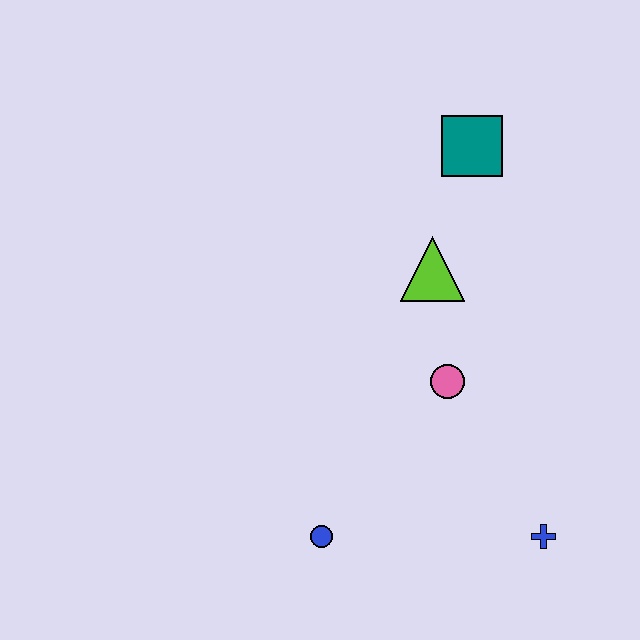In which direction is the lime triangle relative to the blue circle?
The lime triangle is above the blue circle.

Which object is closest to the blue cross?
The pink circle is closest to the blue cross.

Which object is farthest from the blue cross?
The teal square is farthest from the blue cross.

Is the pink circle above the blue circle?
Yes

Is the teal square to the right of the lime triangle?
Yes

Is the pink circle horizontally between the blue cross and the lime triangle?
Yes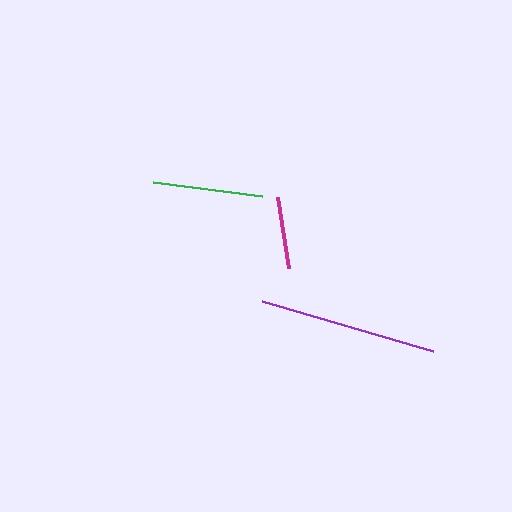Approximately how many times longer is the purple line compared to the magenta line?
The purple line is approximately 2.5 times the length of the magenta line.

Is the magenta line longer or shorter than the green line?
The green line is longer than the magenta line.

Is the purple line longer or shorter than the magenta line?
The purple line is longer than the magenta line.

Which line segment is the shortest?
The magenta line is the shortest at approximately 72 pixels.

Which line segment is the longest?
The purple line is the longest at approximately 178 pixels.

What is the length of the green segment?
The green segment is approximately 110 pixels long.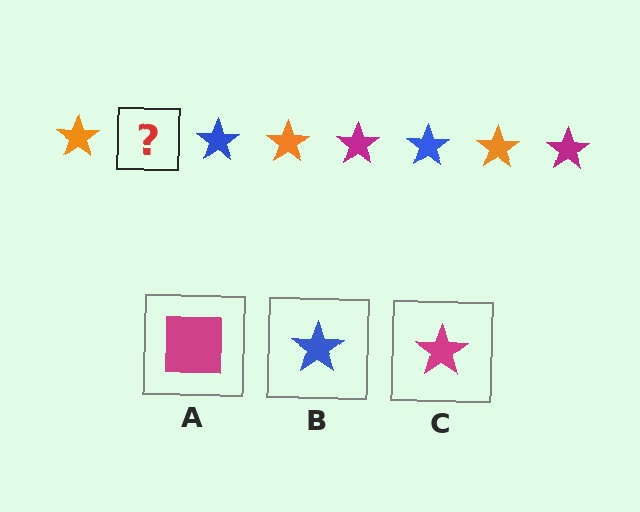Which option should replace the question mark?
Option C.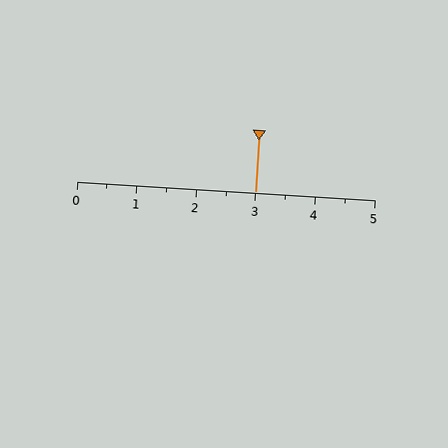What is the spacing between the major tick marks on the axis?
The major ticks are spaced 1 apart.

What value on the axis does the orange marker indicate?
The marker indicates approximately 3.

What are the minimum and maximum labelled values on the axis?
The axis runs from 0 to 5.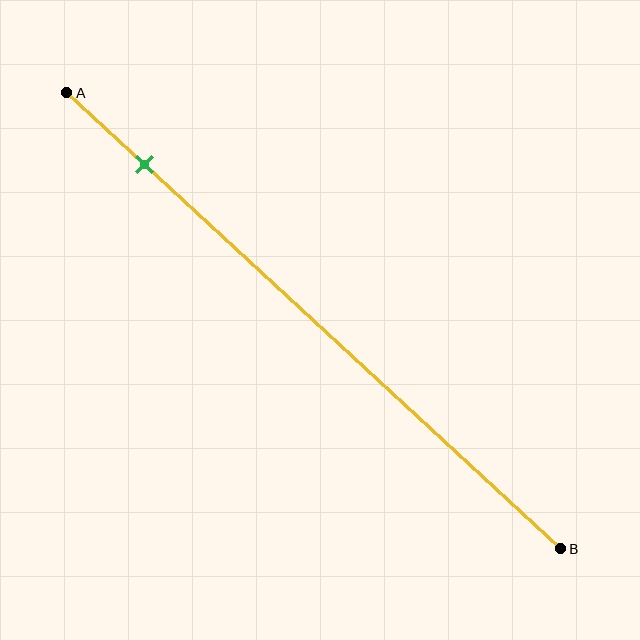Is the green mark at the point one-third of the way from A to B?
No, the mark is at about 15% from A, not at the 33% one-third point.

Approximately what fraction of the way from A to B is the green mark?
The green mark is approximately 15% of the way from A to B.